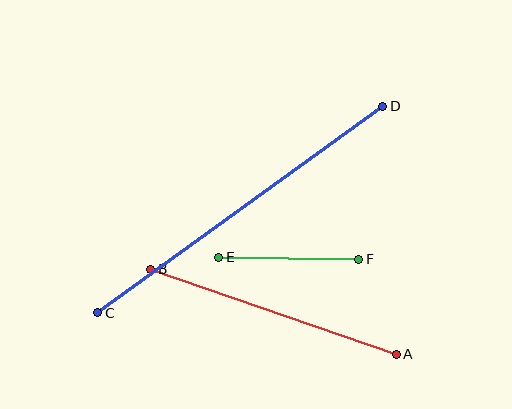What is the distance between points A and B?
The distance is approximately 260 pixels.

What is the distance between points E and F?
The distance is approximately 140 pixels.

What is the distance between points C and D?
The distance is approximately 352 pixels.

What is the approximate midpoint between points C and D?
The midpoint is at approximately (240, 210) pixels.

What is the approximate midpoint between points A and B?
The midpoint is at approximately (274, 312) pixels.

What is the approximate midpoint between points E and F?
The midpoint is at approximately (289, 258) pixels.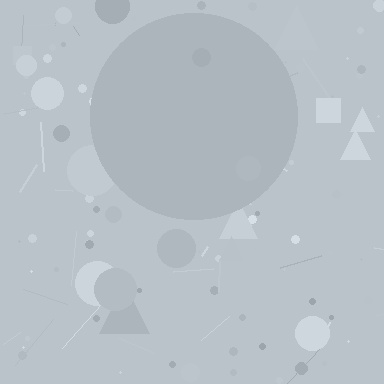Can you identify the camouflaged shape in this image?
The camouflaged shape is a circle.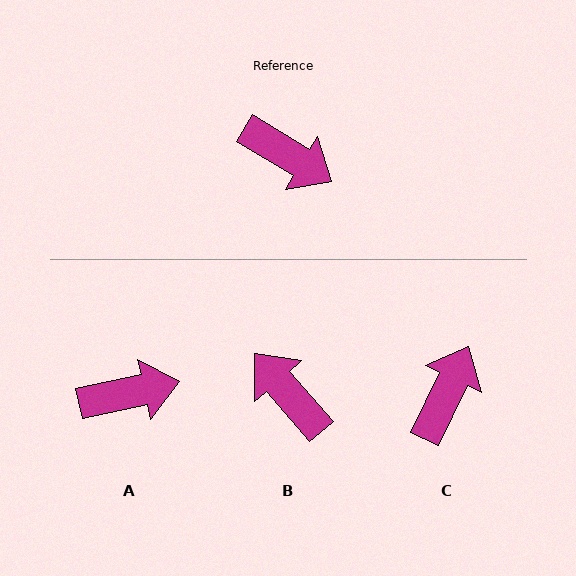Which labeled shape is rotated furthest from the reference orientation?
B, about 162 degrees away.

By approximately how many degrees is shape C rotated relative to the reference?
Approximately 96 degrees counter-clockwise.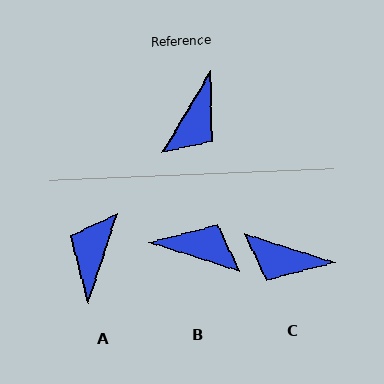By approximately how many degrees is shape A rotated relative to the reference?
Approximately 167 degrees clockwise.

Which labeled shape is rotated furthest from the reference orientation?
A, about 167 degrees away.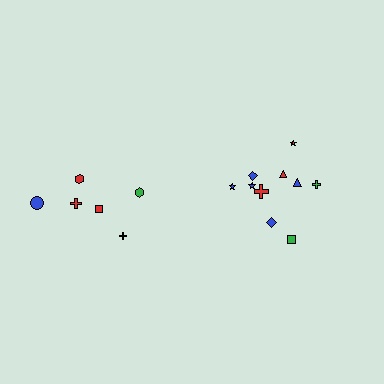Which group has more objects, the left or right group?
The right group.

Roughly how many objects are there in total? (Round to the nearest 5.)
Roughly 15 objects in total.